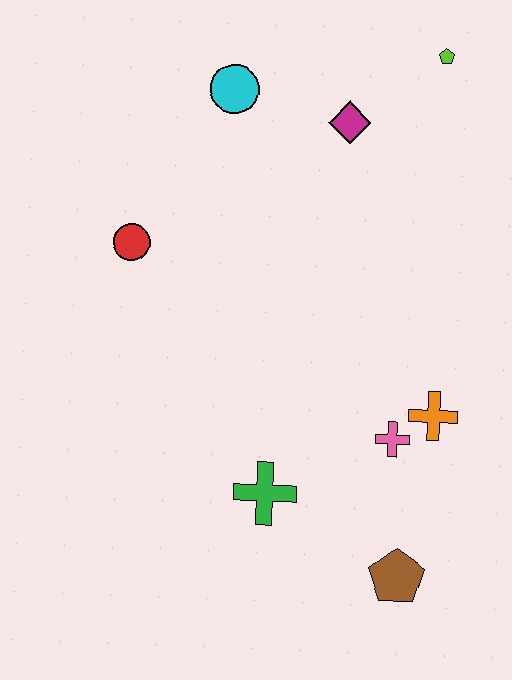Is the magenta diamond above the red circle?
Yes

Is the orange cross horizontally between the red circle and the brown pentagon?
No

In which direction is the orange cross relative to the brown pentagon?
The orange cross is above the brown pentagon.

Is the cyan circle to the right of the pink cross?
No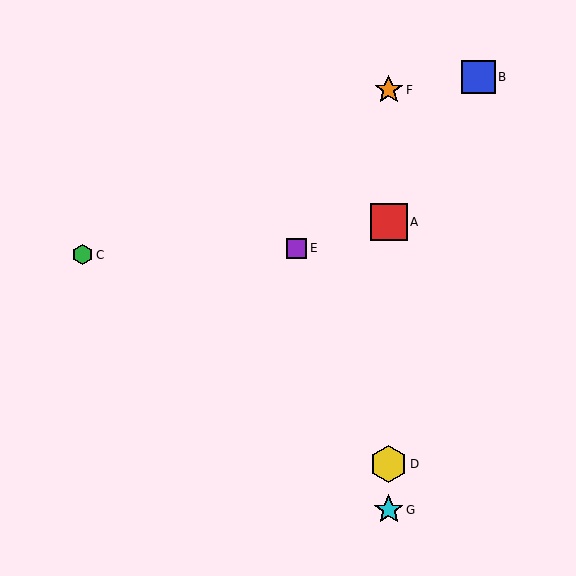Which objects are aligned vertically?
Objects A, D, F, G are aligned vertically.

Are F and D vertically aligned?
Yes, both are at x≈389.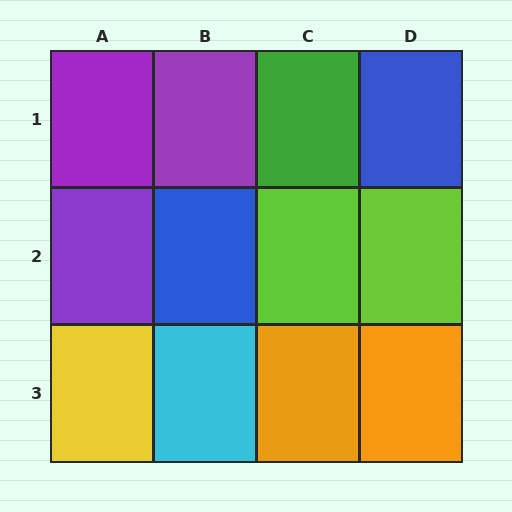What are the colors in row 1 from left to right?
Purple, purple, green, blue.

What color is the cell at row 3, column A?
Yellow.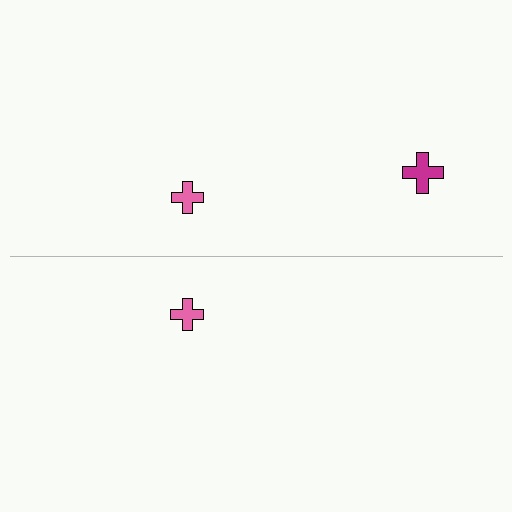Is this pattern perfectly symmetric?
No, the pattern is not perfectly symmetric. A magenta cross is missing from the bottom side.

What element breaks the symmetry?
A magenta cross is missing from the bottom side.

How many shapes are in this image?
There are 3 shapes in this image.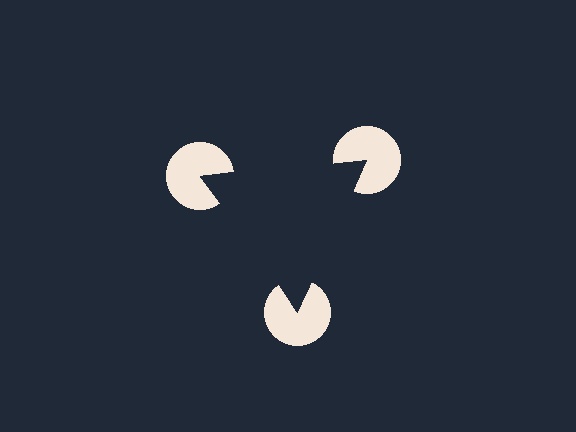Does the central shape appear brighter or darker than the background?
It typically appears slightly darker than the background, even though no actual brightness change is drawn.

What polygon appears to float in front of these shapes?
An illusory triangle — its edges are inferred from the aligned wedge cuts in the pac-man discs, not physically drawn.